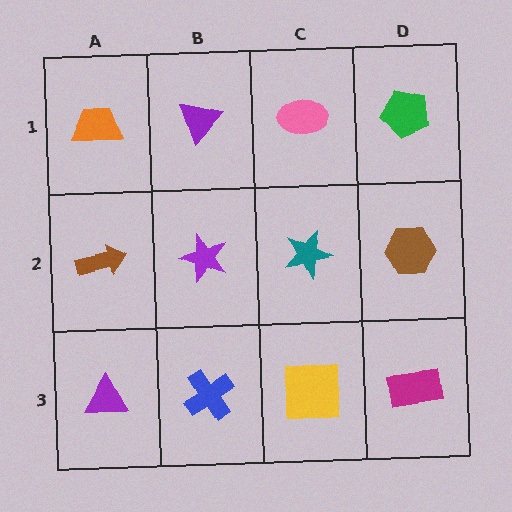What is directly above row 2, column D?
A green pentagon.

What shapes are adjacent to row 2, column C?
A pink ellipse (row 1, column C), a yellow square (row 3, column C), a purple star (row 2, column B), a brown hexagon (row 2, column D).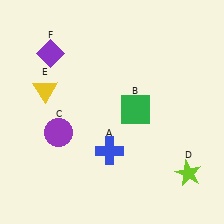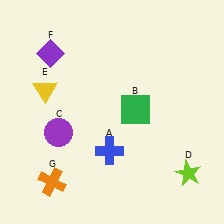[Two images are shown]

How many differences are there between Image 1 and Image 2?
There is 1 difference between the two images.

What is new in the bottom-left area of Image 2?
An orange cross (G) was added in the bottom-left area of Image 2.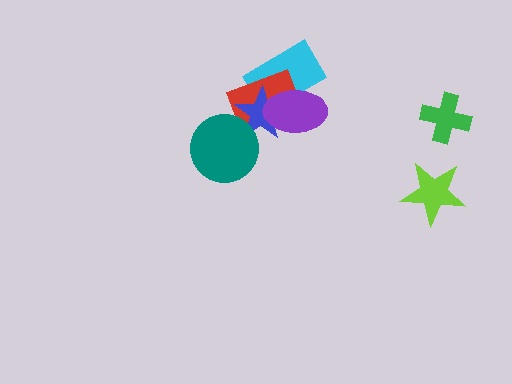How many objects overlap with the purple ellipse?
3 objects overlap with the purple ellipse.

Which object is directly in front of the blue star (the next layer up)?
The purple ellipse is directly in front of the blue star.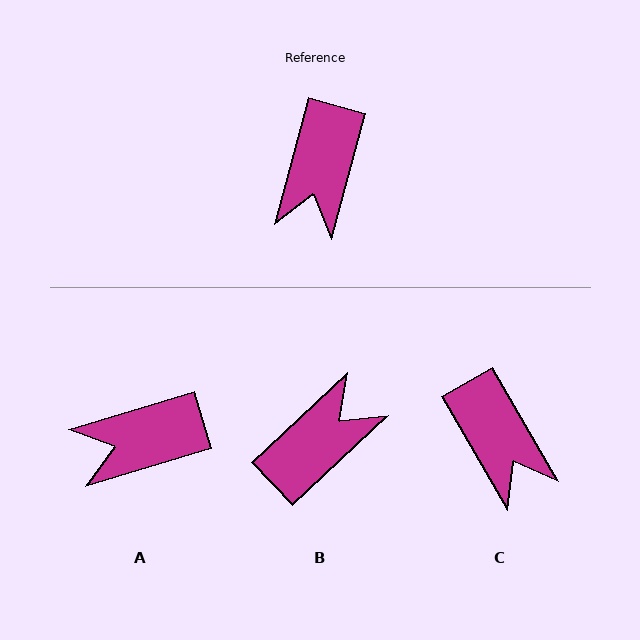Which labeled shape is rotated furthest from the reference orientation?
B, about 149 degrees away.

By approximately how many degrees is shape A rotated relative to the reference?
Approximately 58 degrees clockwise.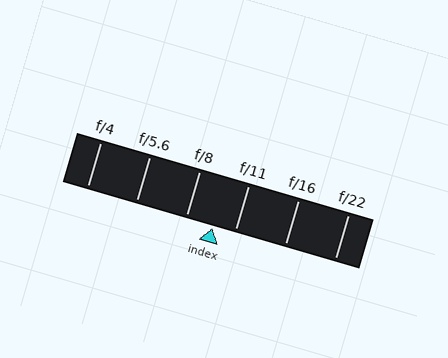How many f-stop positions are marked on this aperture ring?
There are 6 f-stop positions marked.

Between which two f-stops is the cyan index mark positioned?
The index mark is between f/8 and f/11.